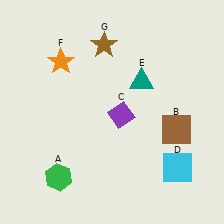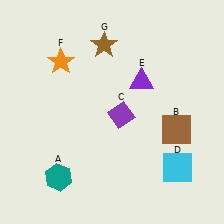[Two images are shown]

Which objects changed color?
A changed from green to teal. E changed from teal to purple.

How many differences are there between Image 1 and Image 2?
There are 2 differences between the two images.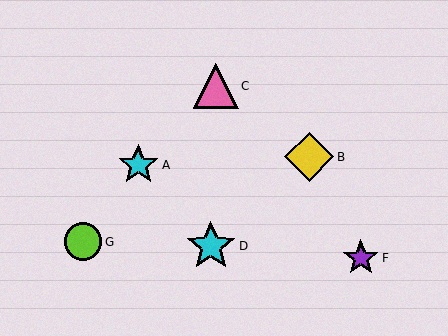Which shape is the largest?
The cyan star (labeled D) is the largest.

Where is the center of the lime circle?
The center of the lime circle is at (83, 242).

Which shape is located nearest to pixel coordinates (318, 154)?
The yellow diamond (labeled B) at (309, 157) is nearest to that location.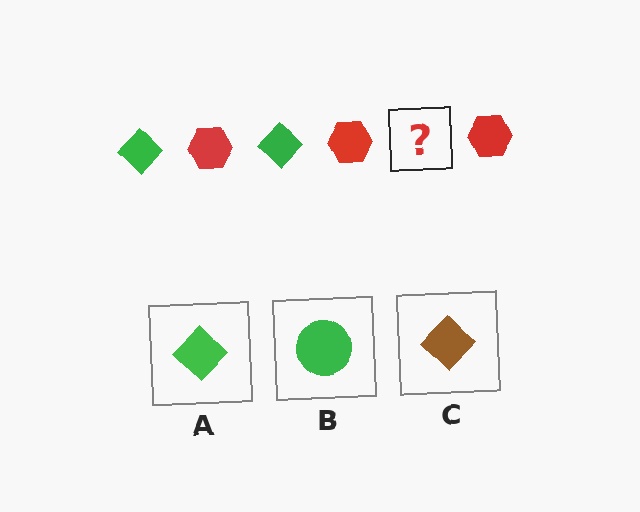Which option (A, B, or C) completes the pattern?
A.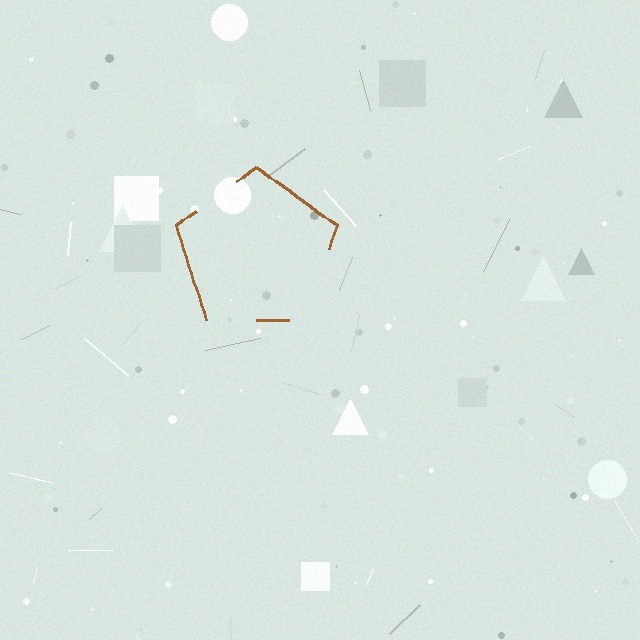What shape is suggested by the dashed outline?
The dashed outline suggests a pentagon.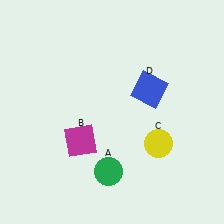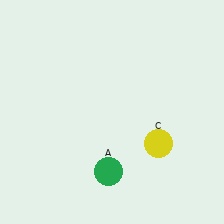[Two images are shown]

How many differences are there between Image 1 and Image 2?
There are 2 differences between the two images.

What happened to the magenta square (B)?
The magenta square (B) was removed in Image 2. It was in the bottom-left area of Image 1.